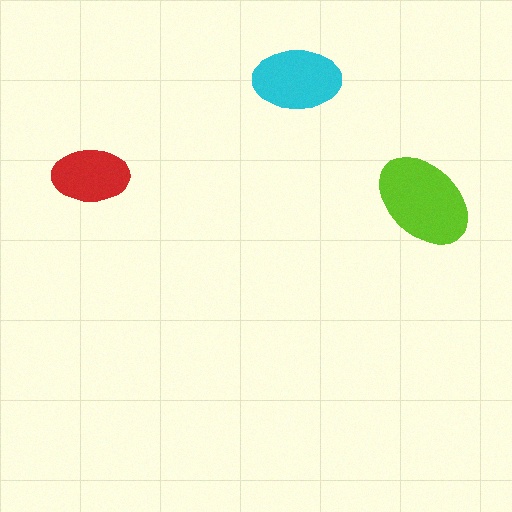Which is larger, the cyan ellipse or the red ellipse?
The cyan one.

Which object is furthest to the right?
The lime ellipse is rightmost.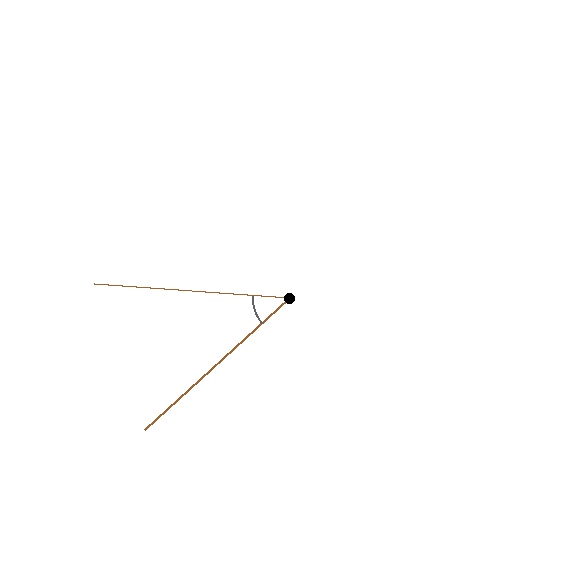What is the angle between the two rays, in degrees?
Approximately 46 degrees.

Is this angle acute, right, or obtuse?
It is acute.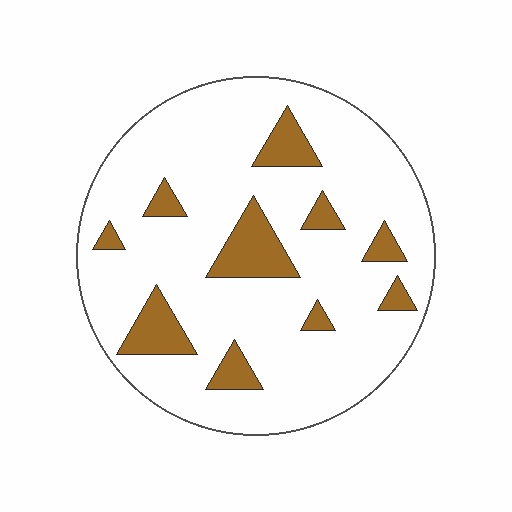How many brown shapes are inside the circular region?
10.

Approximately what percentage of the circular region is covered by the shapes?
Approximately 15%.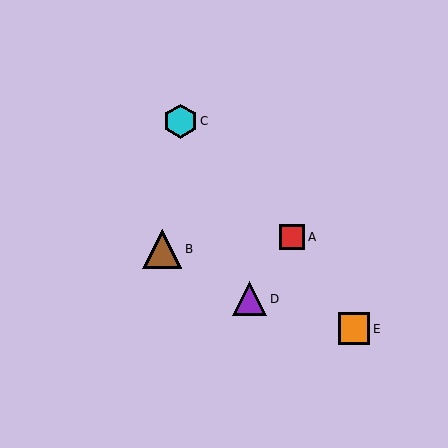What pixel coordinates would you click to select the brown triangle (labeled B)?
Click at (162, 249) to select the brown triangle B.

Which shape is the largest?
The brown triangle (labeled B) is the largest.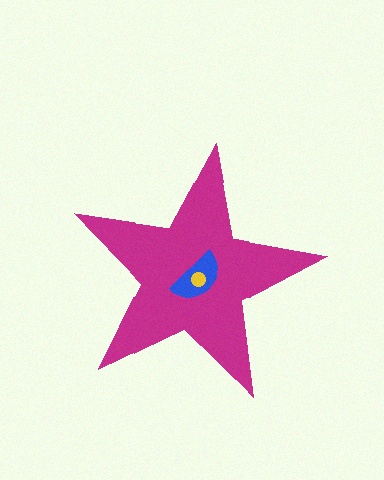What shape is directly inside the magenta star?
The blue semicircle.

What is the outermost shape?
The magenta star.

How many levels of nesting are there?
3.